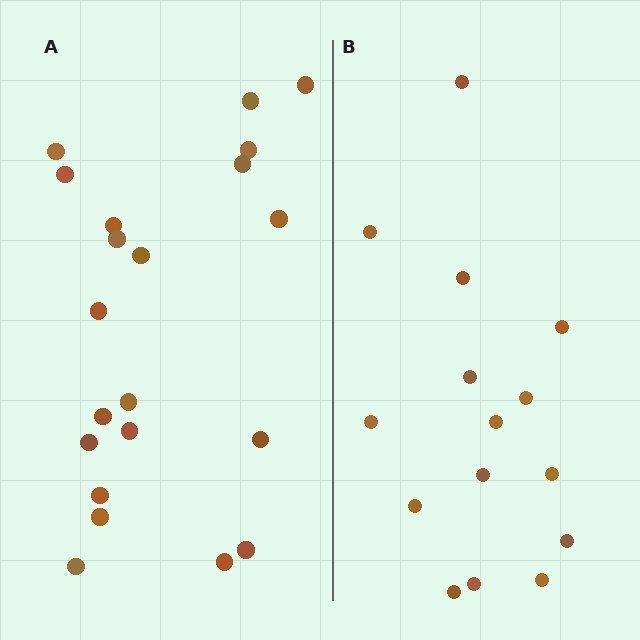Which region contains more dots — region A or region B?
Region A (the left region) has more dots.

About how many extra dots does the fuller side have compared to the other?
Region A has about 6 more dots than region B.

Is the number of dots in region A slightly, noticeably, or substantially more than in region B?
Region A has noticeably more, but not dramatically so. The ratio is roughly 1.4 to 1.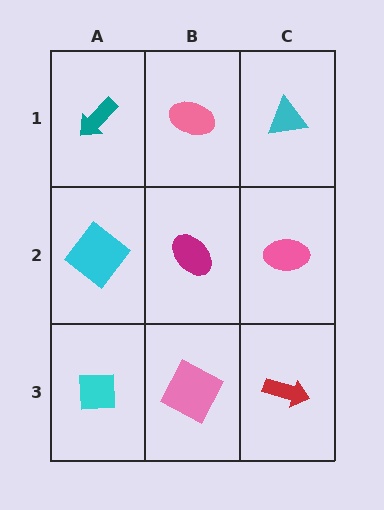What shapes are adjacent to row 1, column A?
A cyan diamond (row 2, column A), a pink ellipse (row 1, column B).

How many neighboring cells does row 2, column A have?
3.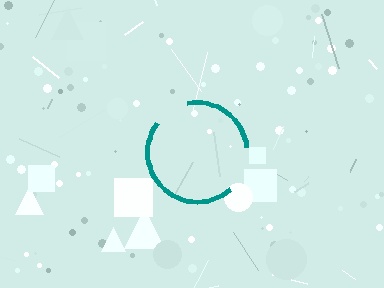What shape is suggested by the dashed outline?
The dashed outline suggests a circle.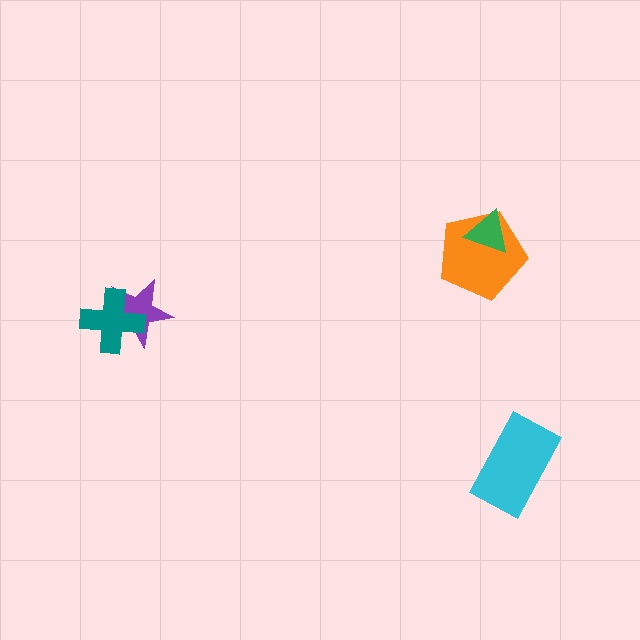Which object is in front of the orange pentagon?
The green triangle is in front of the orange pentagon.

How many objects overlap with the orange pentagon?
1 object overlaps with the orange pentagon.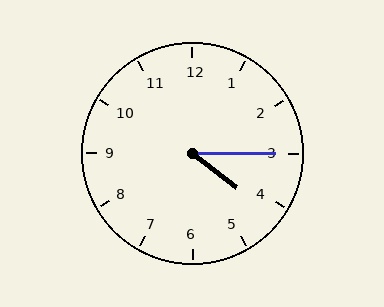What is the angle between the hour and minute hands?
Approximately 38 degrees.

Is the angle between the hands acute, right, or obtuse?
It is acute.